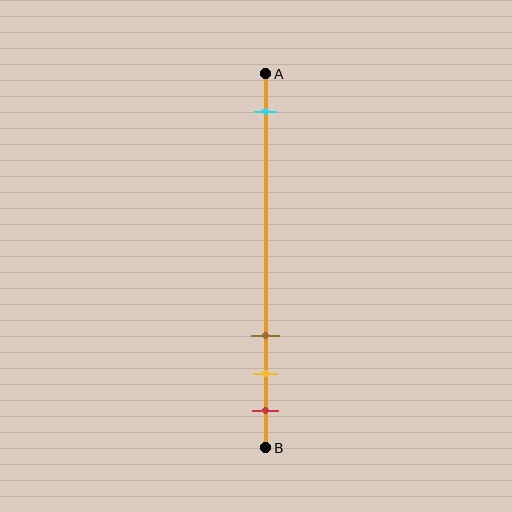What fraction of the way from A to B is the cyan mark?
The cyan mark is approximately 10% (0.1) of the way from A to B.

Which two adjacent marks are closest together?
The yellow and red marks are the closest adjacent pair.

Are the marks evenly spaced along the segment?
No, the marks are not evenly spaced.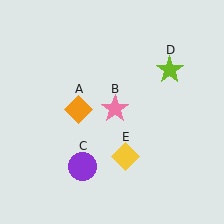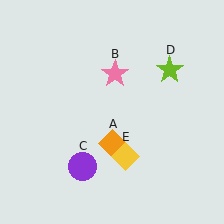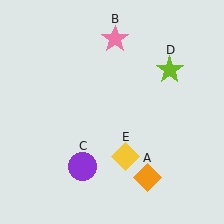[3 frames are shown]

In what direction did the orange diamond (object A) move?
The orange diamond (object A) moved down and to the right.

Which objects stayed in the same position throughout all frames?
Purple circle (object C) and lime star (object D) and yellow diamond (object E) remained stationary.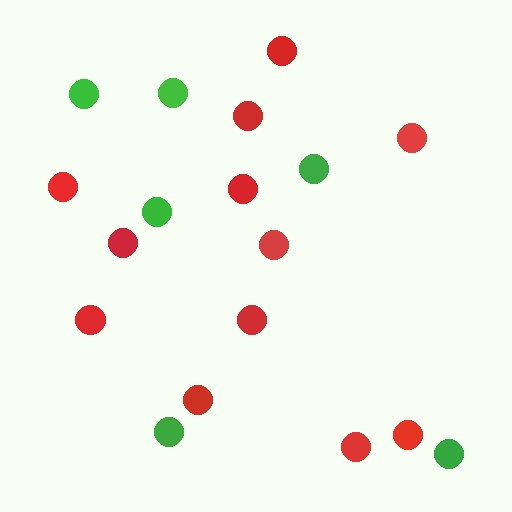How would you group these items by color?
There are 2 groups: one group of red circles (12) and one group of green circles (6).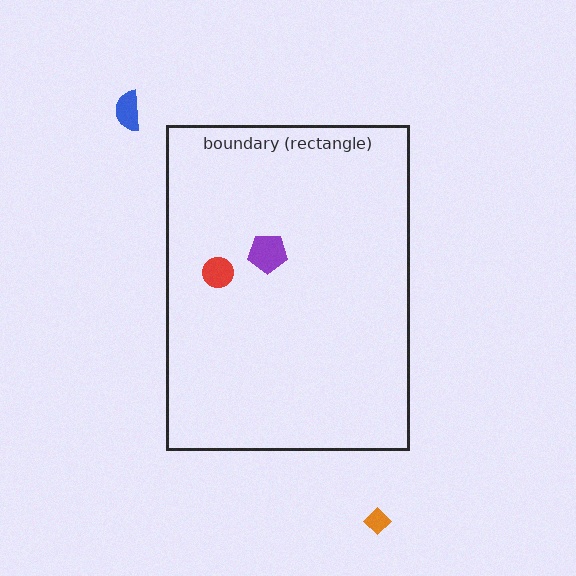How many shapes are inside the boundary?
2 inside, 2 outside.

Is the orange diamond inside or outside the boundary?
Outside.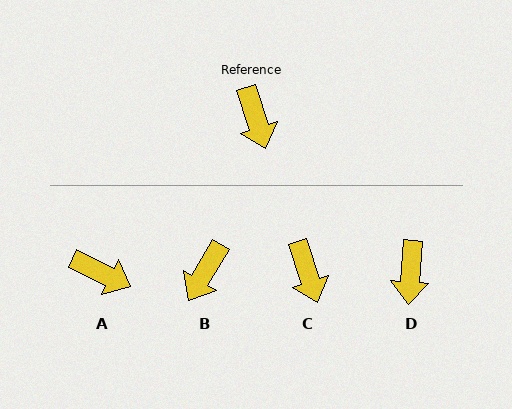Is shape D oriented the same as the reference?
No, it is off by about 22 degrees.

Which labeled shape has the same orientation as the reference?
C.